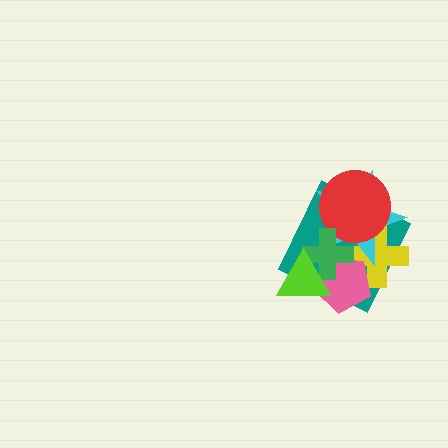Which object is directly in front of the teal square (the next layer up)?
The yellow cross is directly in front of the teal square.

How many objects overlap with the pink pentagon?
5 objects overlap with the pink pentagon.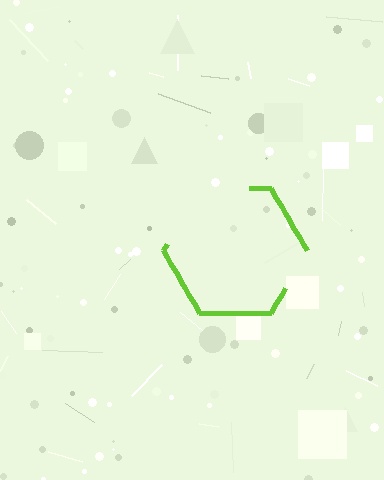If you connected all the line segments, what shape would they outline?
They would outline a hexagon.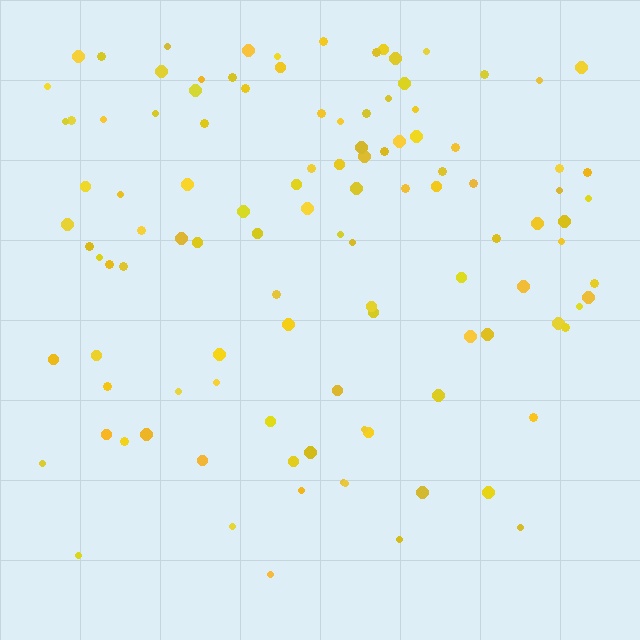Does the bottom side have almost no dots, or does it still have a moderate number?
Still a moderate number, just noticeably fewer than the top.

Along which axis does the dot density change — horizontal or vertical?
Vertical.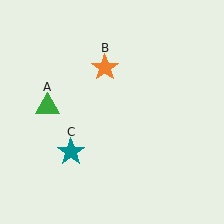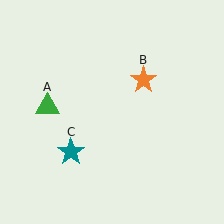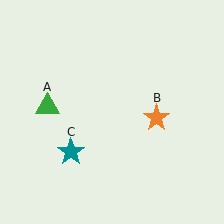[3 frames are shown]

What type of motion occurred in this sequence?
The orange star (object B) rotated clockwise around the center of the scene.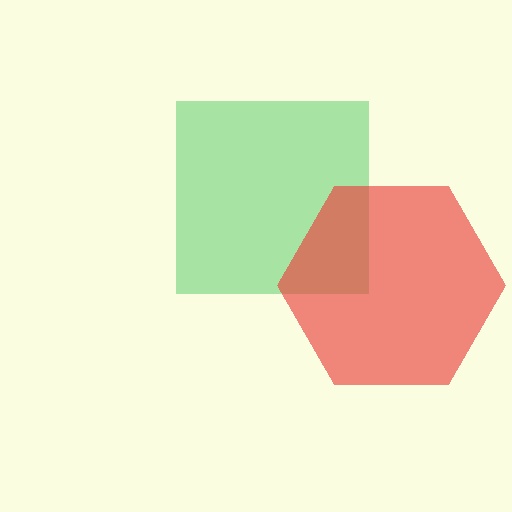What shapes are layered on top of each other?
The layered shapes are: a green square, a red hexagon.